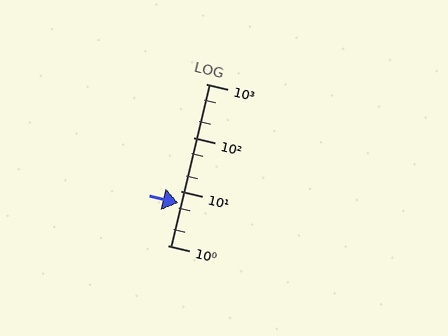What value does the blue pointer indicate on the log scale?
The pointer indicates approximately 6.1.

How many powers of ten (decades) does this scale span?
The scale spans 3 decades, from 1 to 1000.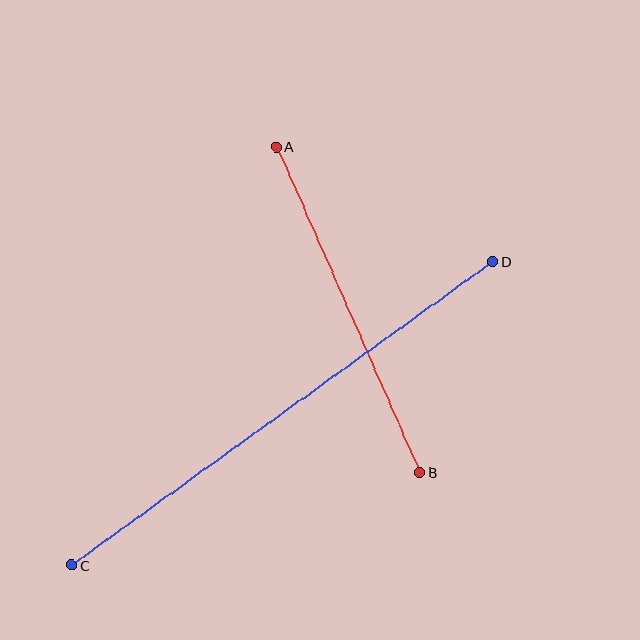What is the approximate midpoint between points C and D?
The midpoint is at approximately (282, 413) pixels.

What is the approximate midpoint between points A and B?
The midpoint is at approximately (348, 310) pixels.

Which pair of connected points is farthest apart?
Points C and D are farthest apart.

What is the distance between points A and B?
The distance is approximately 356 pixels.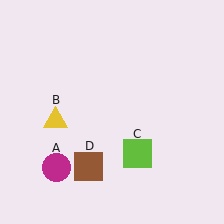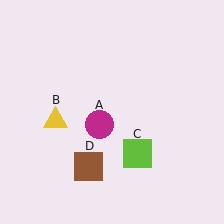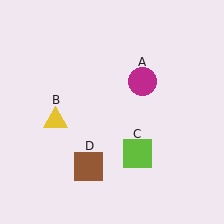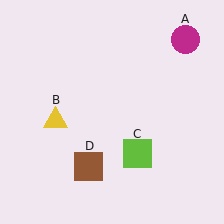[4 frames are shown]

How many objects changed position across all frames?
1 object changed position: magenta circle (object A).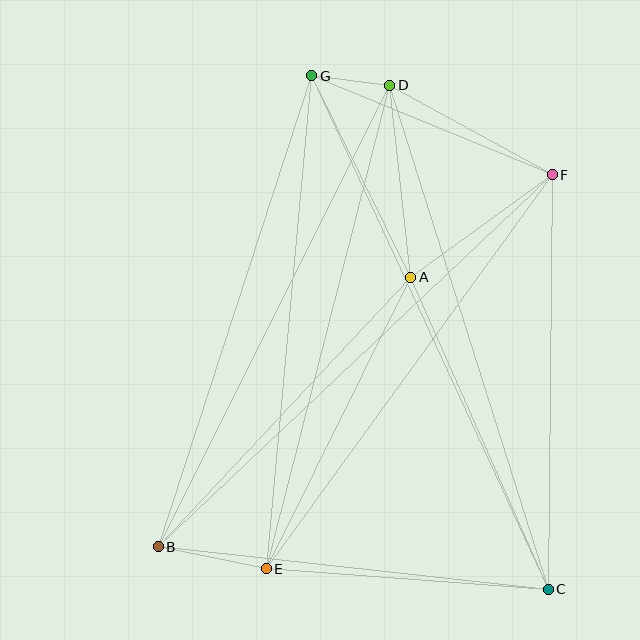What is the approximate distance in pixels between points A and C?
The distance between A and C is approximately 341 pixels.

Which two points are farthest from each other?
Points C and G are farthest from each other.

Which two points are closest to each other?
Points D and G are closest to each other.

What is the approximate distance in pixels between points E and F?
The distance between E and F is approximately 486 pixels.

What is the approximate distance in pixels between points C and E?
The distance between C and E is approximately 283 pixels.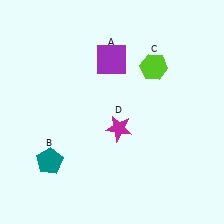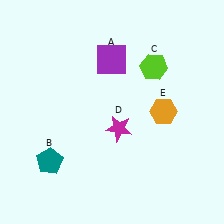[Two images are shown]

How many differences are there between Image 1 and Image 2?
There is 1 difference between the two images.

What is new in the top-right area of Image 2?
An orange hexagon (E) was added in the top-right area of Image 2.